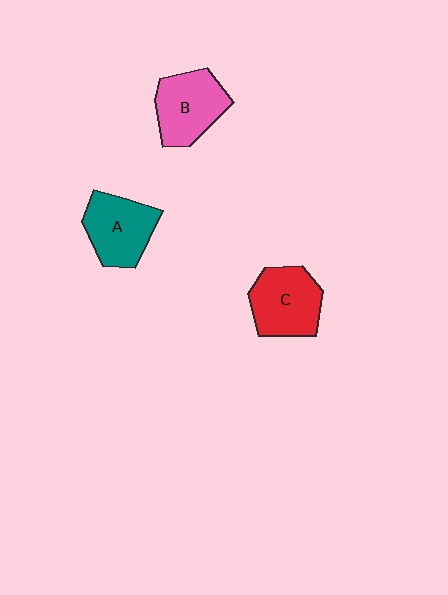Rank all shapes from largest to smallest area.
From largest to smallest: C (red), A (teal), B (pink).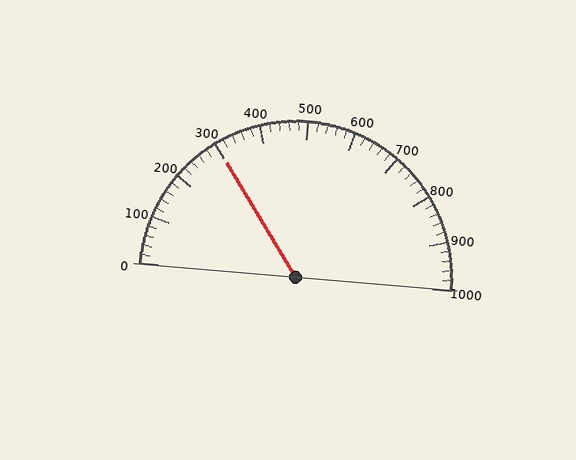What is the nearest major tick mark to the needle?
The nearest major tick mark is 300.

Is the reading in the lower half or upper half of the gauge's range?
The reading is in the lower half of the range (0 to 1000).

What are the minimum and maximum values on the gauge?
The gauge ranges from 0 to 1000.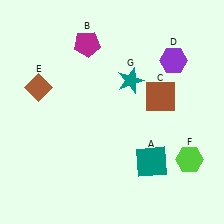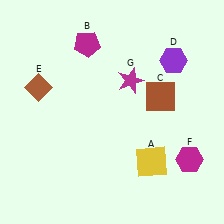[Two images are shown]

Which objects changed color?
A changed from teal to yellow. F changed from lime to magenta. G changed from teal to magenta.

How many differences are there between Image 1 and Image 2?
There are 3 differences between the two images.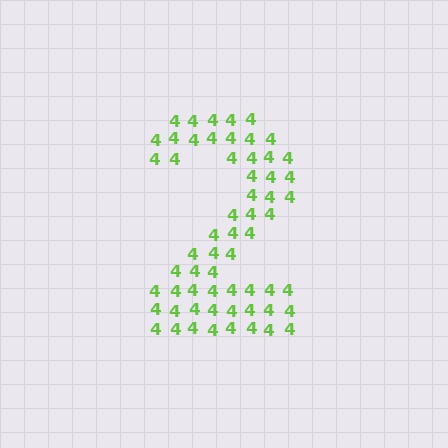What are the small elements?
The small elements are digit 4's.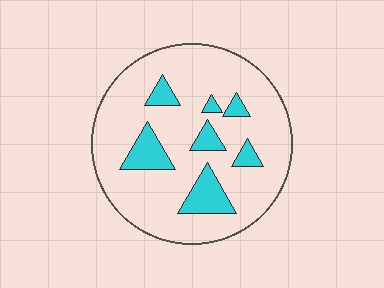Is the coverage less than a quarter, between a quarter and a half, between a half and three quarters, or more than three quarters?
Less than a quarter.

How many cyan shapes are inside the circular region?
7.